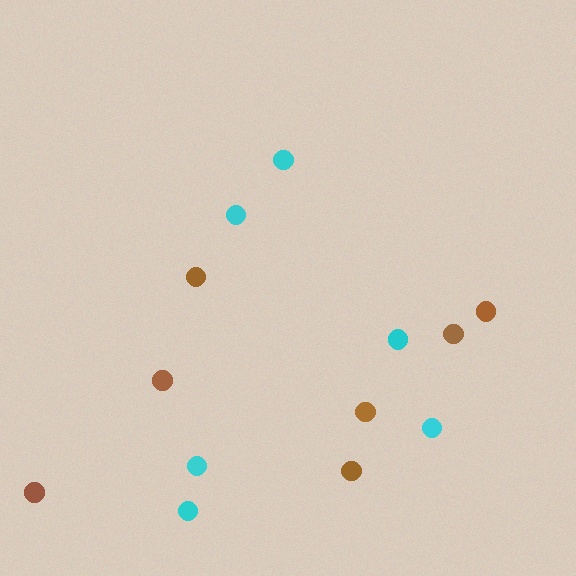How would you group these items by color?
There are 2 groups: one group of cyan circles (6) and one group of brown circles (7).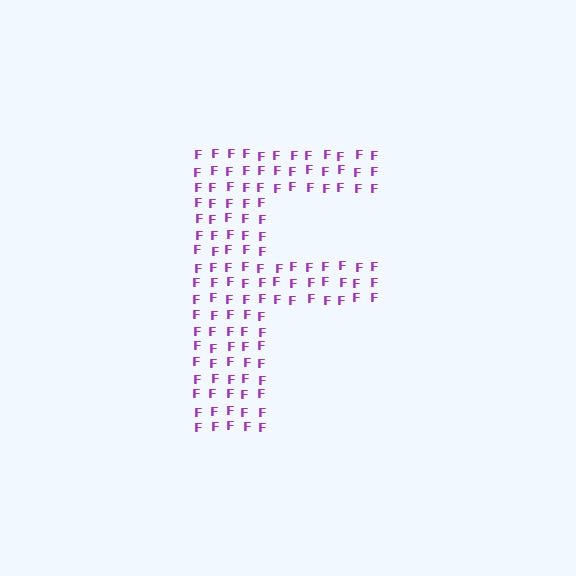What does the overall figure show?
The overall figure shows the letter F.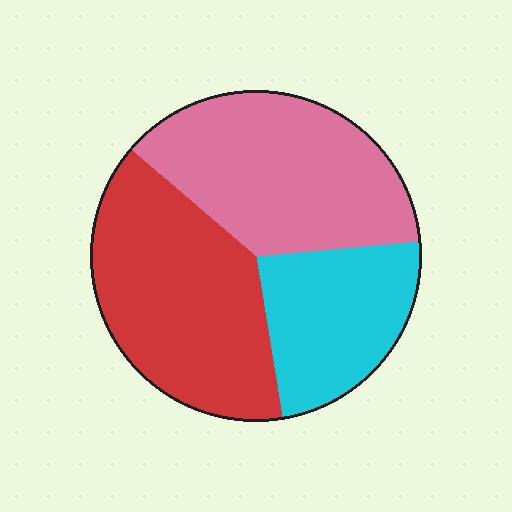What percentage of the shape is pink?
Pink takes up about three eighths (3/8) of the shape.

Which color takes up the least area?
Cyan, at roughly 25%.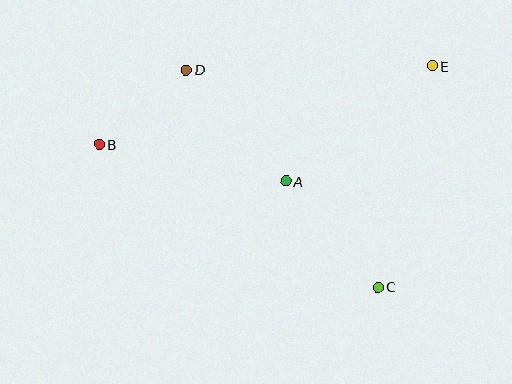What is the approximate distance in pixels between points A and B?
The distance between A and B is approximately 190 pixels.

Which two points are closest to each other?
Points B and D are closest to each other.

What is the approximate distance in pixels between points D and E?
The distance between D and E is approximately 246 pixels.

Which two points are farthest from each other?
Points B and E are farthest from each other.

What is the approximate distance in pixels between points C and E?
The distance between C and E is approximately 227 pixels.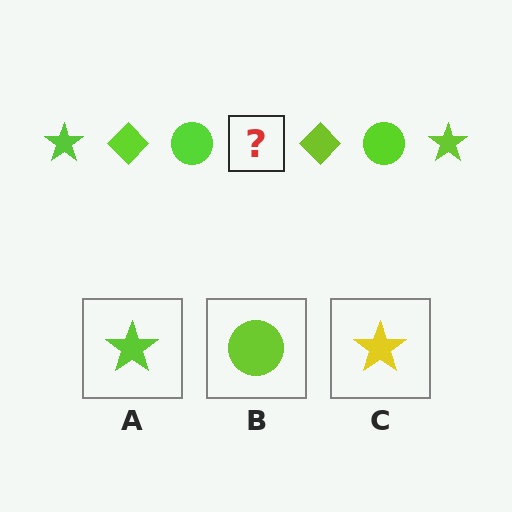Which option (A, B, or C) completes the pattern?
A.